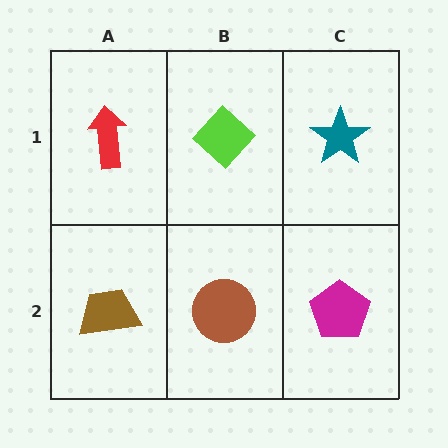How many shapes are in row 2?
3 shapes.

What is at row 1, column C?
A teal star.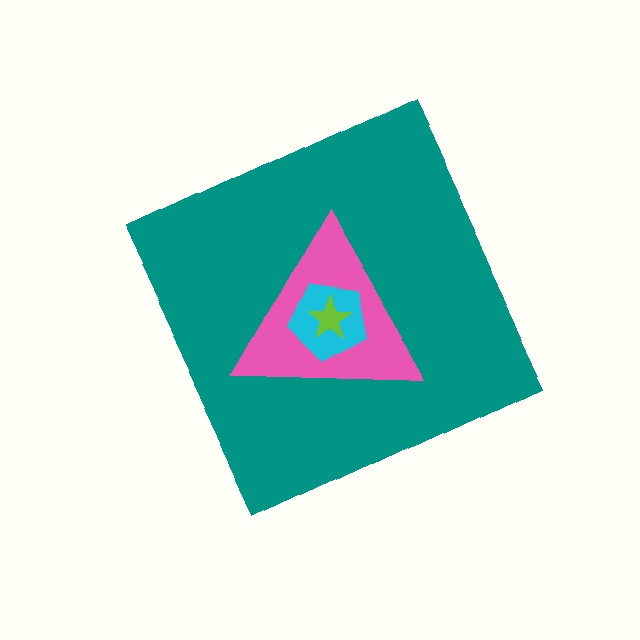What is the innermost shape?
The lime star.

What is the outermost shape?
The teal diamond.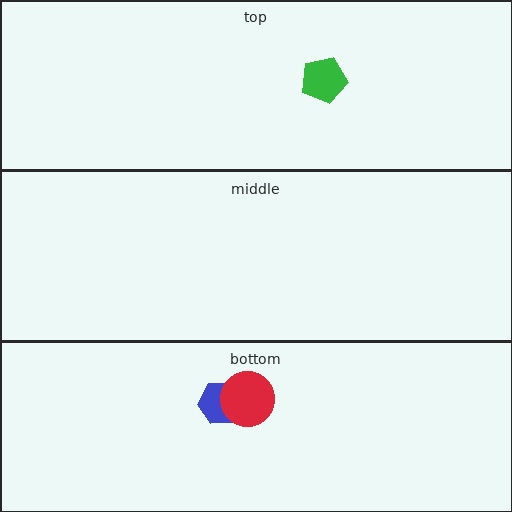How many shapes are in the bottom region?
2.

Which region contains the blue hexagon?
The bottom region.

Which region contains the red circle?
The bottom region.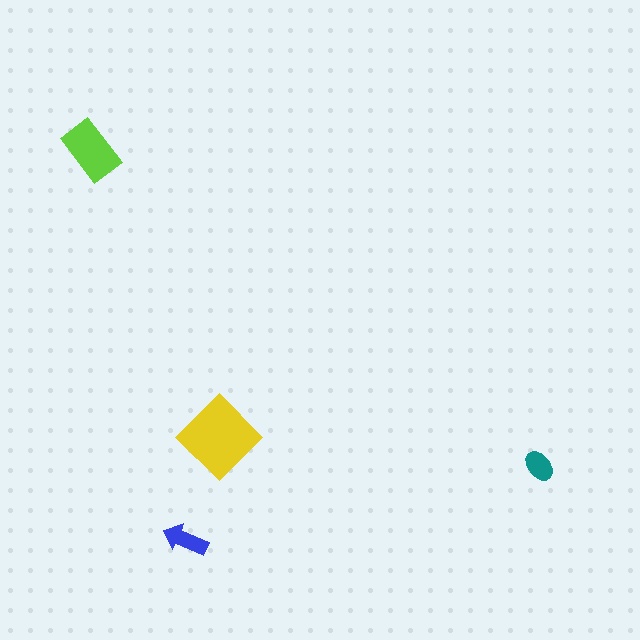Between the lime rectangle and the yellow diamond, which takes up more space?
The yellow diamond.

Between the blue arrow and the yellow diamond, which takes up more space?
The yellow diamond.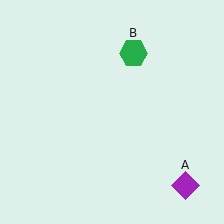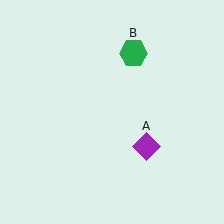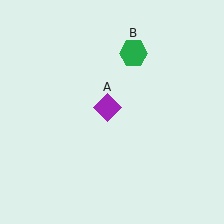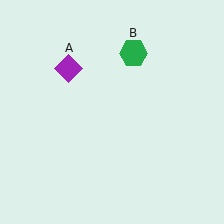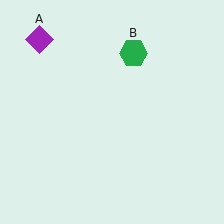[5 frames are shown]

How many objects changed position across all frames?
1 object changed position: purple diamond (object A).